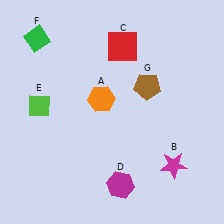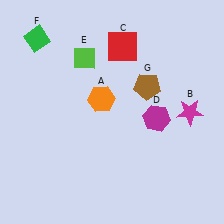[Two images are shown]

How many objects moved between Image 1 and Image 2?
3 objects moved between the two images.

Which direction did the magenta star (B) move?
The magenta star (B) moved up.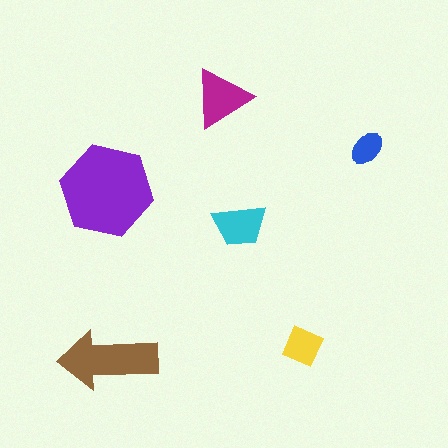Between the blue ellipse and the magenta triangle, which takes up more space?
The magenta triangle.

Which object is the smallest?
The blue ellipse.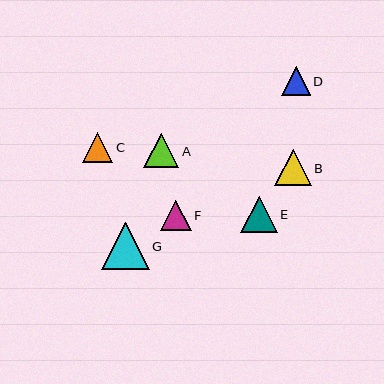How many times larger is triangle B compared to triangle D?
Triangle B is approximately 1.3 times the size of triangle D.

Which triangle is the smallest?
Triangle D is the smallest with a size of approximately 28 pixels.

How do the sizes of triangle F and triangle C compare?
Triangle F and triangle C are approximately the same size.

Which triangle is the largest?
Triangle G is the largest with a size of approximately 47 pixels.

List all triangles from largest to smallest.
From largest to smallest: G, B, E, A, F, C, D.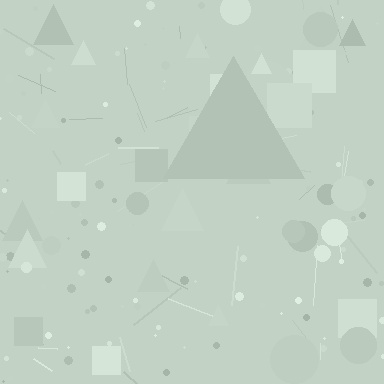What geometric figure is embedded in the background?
A triangle is embedded in the background.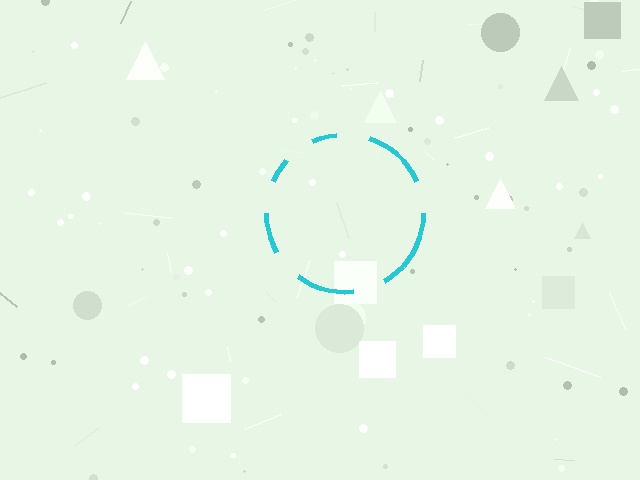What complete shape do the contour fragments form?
The contour fragments form a circle.